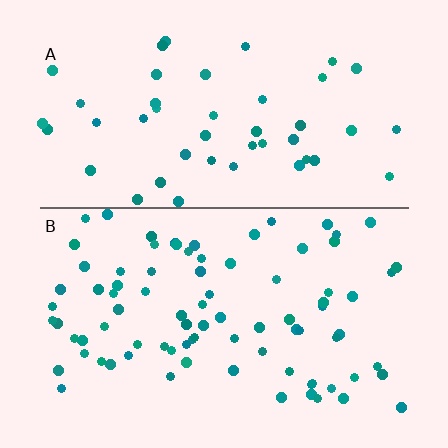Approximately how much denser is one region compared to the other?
Approximately 1.8× — region B over region A.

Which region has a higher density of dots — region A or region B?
B (the bottom).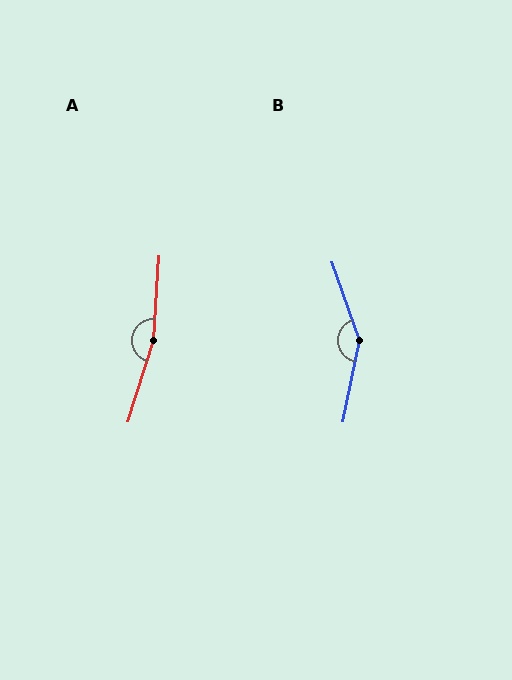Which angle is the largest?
A, at approximately 167 degrees.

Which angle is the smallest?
B, at approximately 149 degrees.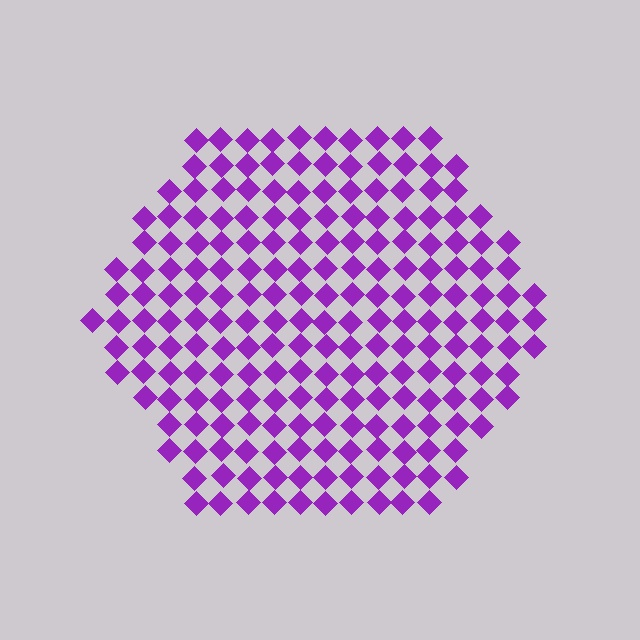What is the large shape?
The large shape is a hexagon.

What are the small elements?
The small elements are diamonds.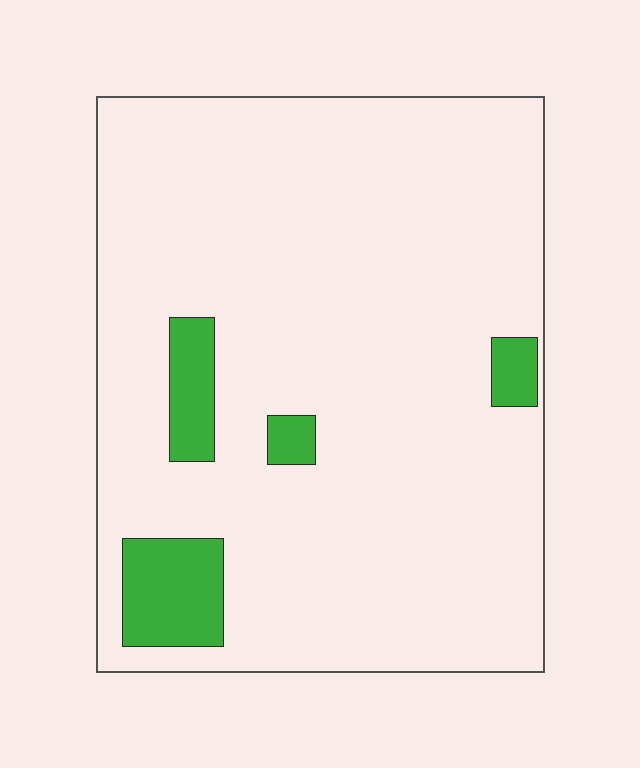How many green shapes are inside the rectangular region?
4.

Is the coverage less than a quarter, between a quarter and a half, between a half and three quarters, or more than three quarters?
Less than a quarter.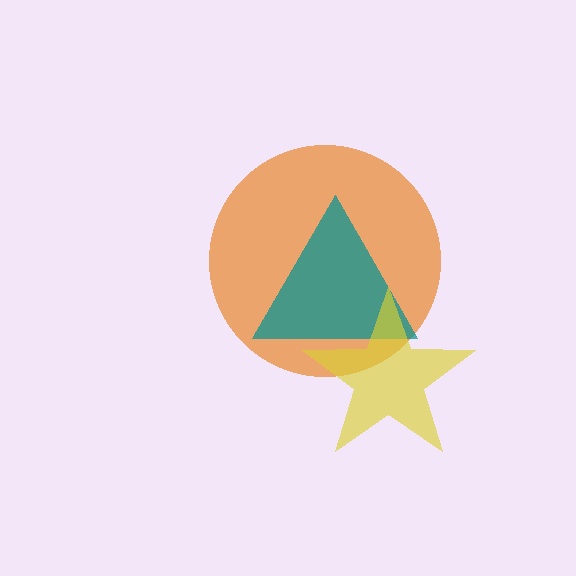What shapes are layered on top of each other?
The layered shapes are: an orange circle, a teal triangle, a yellow star.